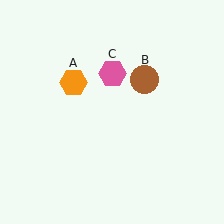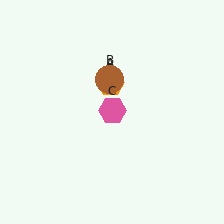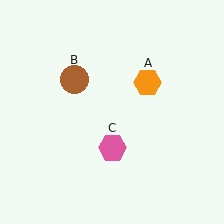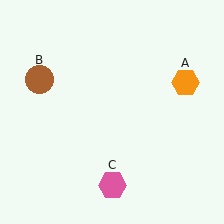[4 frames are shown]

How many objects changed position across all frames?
3 objects changed position: orange hexagon (object A), brown circle (object B), pink hexagon (object C).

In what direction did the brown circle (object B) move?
The brown circle (object B) moved left.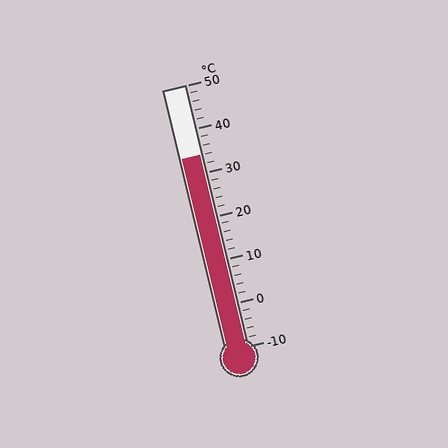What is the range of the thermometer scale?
The thermometer scale ranges from -10°C to 50°C.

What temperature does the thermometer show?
The thermometer shows approximately 34°C.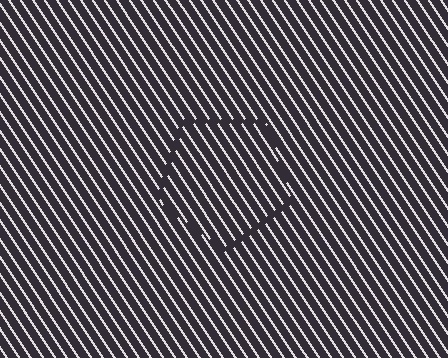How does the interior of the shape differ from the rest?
The interior of the shape contains the same grating, shifted by half a period — the contour is defined by the phase discontinuity where line-ends from the inner and outer gratings abut.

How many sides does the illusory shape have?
5 sides — the line-ends trace a pentagon.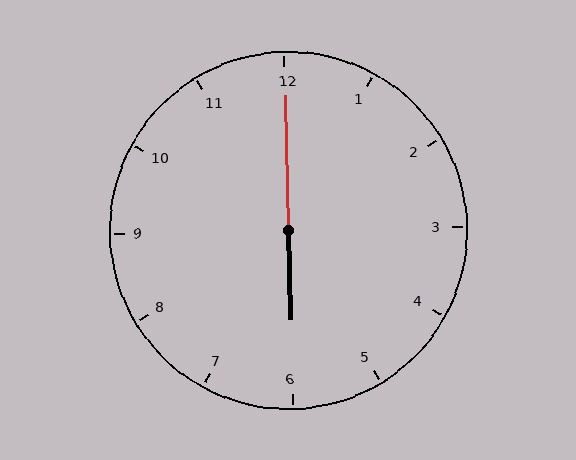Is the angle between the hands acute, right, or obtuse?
It is obtuse.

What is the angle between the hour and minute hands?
Approximately 180 degrees.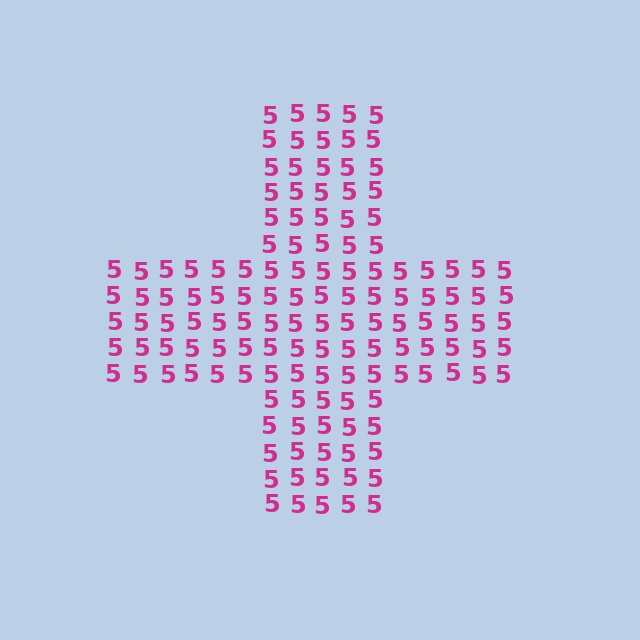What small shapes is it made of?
It is made of small digit 5's.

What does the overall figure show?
The overall figure shows a cross.